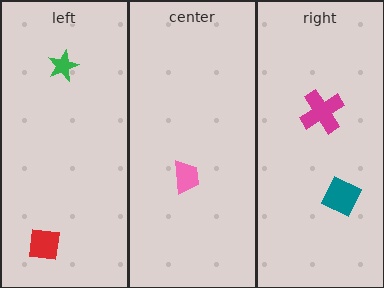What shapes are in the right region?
The magenta cross, the teal diamond.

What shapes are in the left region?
The red square, the green star.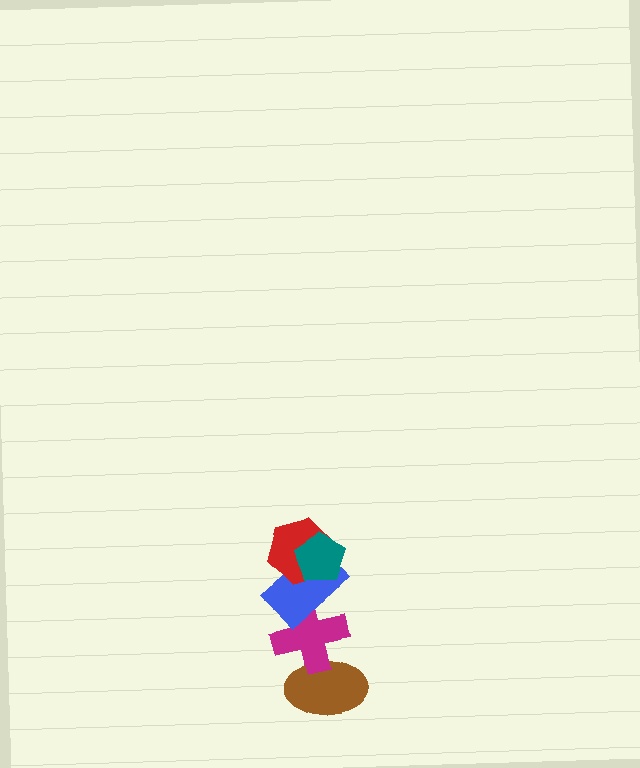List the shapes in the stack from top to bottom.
From top to bottom: the teal pentagon, the red hexagon, the blue rectangle, the magenta cross, the brown ellipse.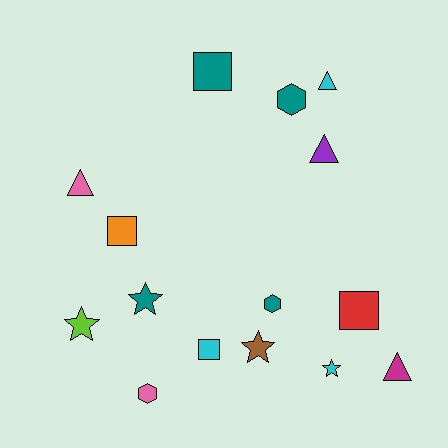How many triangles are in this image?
There are 4 triangles.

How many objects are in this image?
There are 15 objects.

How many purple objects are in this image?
There is 1 purple object.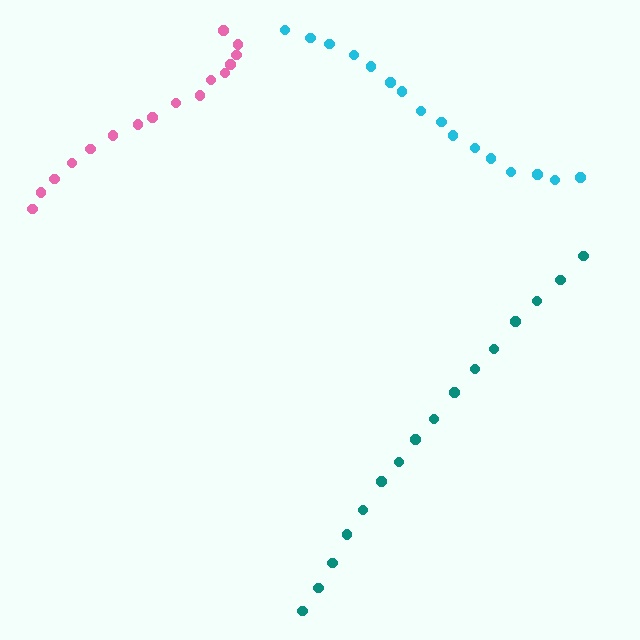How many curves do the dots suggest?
There are 3 distinct paths.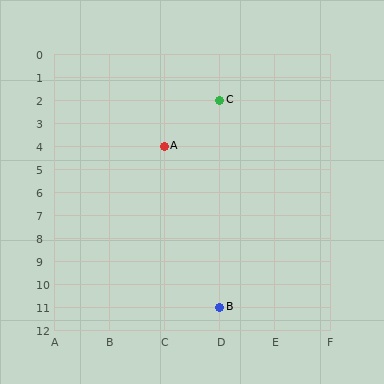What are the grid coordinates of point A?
Point A is at grid coordinates (C, 4).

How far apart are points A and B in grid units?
Points A and B are 1 column and 7 rows apart (about 7.1 grid units diagonally).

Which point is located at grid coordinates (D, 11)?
Point B is at (D, 11).